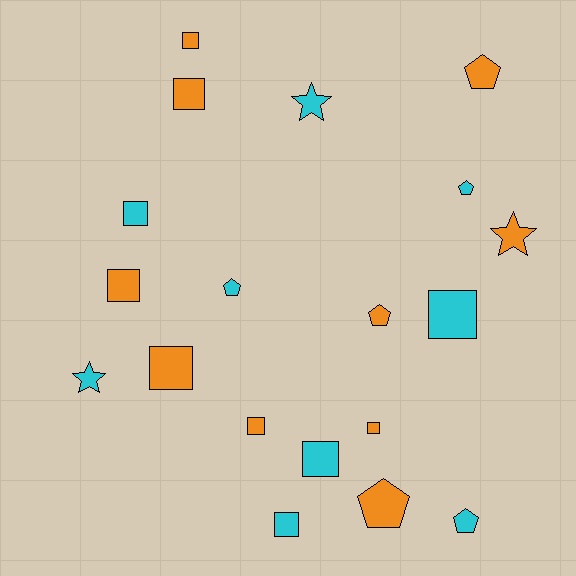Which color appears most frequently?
Orange, with 10 objects.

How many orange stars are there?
There is 1 orange star.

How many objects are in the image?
There are 19 objects.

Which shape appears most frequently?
Square, with 10 objects.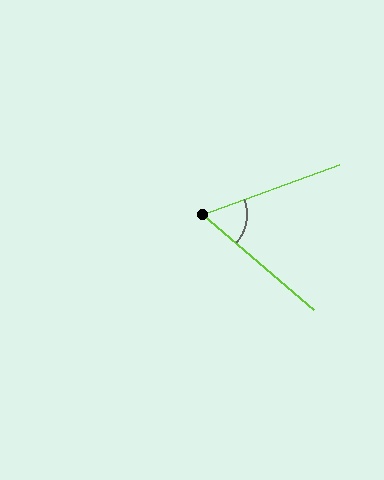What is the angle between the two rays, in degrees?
Approximately 61 degrees.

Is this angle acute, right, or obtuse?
It is acute.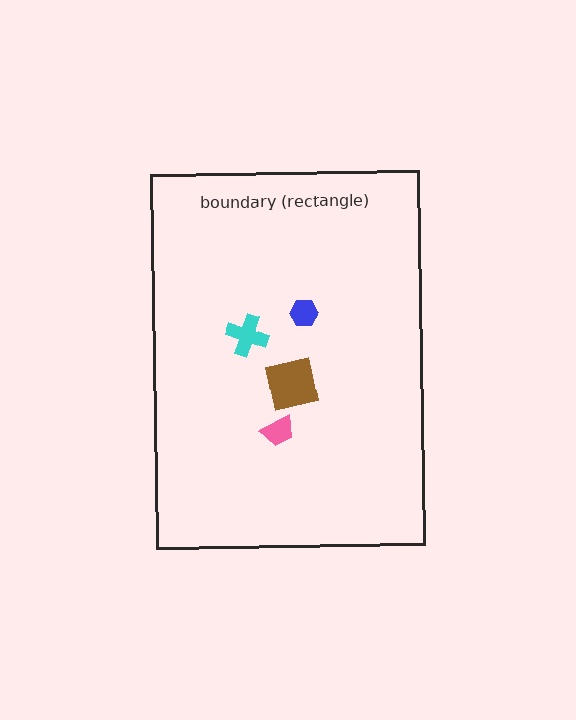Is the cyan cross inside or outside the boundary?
Inside.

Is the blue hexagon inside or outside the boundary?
Inside.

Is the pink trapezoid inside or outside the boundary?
Inside.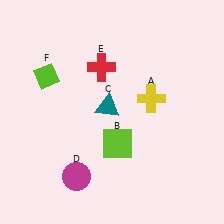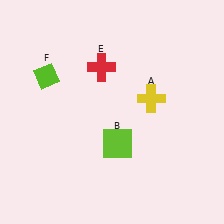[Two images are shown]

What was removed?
The teal triangle (C), the magenta circle (D) were removed in Image 2.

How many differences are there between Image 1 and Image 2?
There are 2 differences between the two images.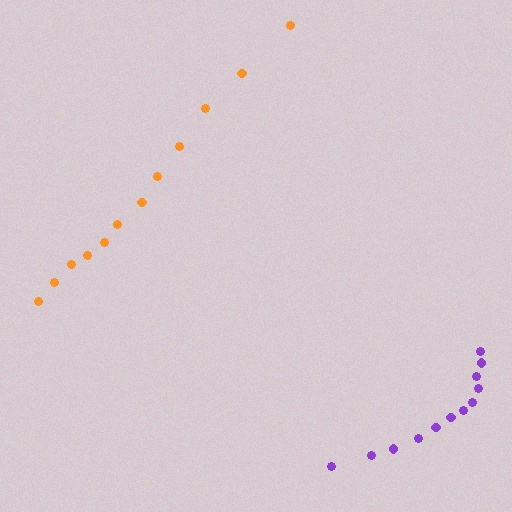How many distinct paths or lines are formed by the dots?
There are 2 distinct paths.